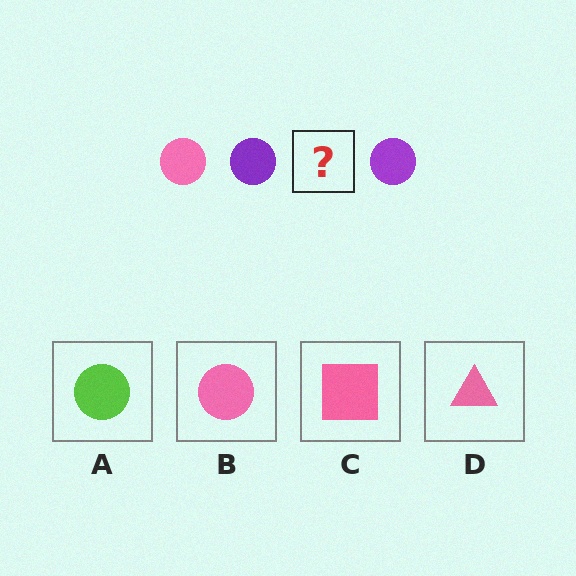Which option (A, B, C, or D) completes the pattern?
B.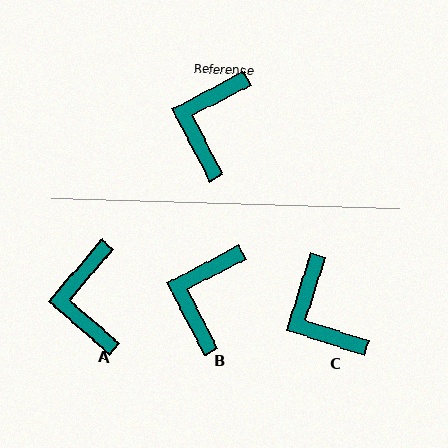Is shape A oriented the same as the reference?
No, it is off by about 22 degrees.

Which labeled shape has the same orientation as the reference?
B.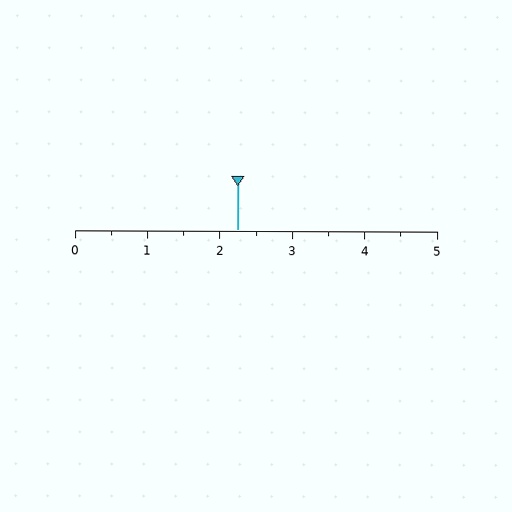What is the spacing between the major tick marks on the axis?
The major ticks are spaced 1 apart.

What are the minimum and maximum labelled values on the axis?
The axis runs from 0 to 5.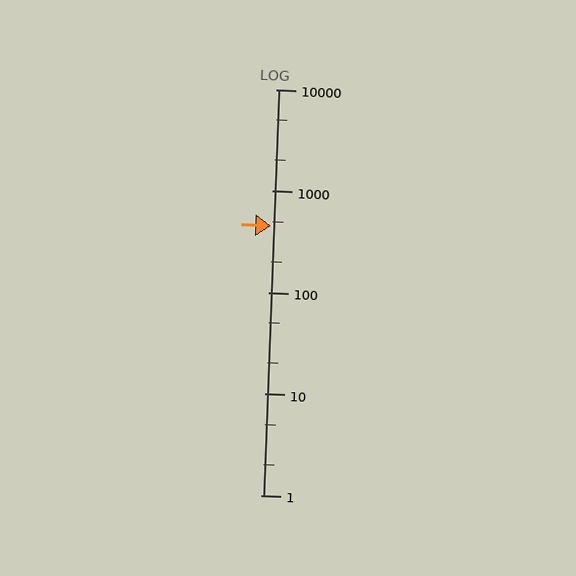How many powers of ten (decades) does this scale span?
The scale spans 4 decades, from 1 to 10000.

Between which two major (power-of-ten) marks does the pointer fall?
The pointer is between 100 and 1000.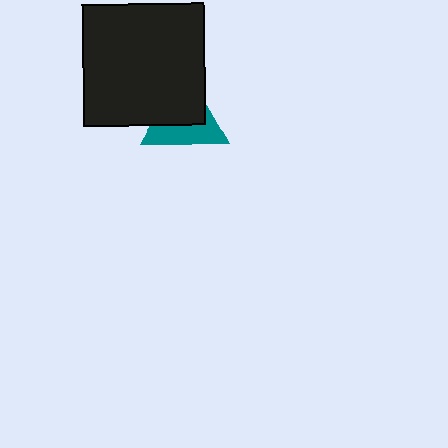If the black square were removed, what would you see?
You would see the complete teal triangle.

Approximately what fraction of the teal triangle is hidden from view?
Roughly 55% of the teal triangle is hidden behind the black square.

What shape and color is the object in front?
The object in front is a black square.